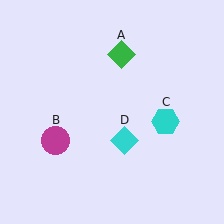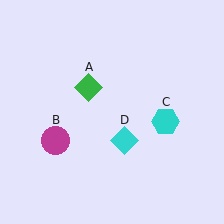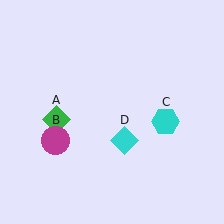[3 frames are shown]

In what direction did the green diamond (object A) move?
The green diamond (object A) moved down and to the left.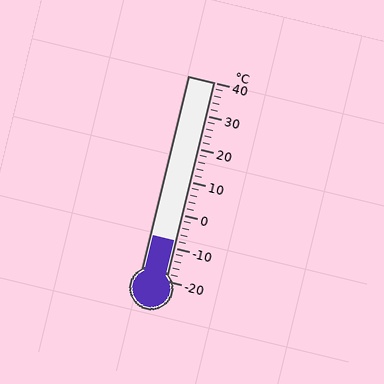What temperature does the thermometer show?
The thermometer shows approximately -8°C.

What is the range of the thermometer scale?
The thermometer scale ranges from -20°C to 40°C.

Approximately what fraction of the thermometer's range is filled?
The thermometer is filled to approximately 20% of its range.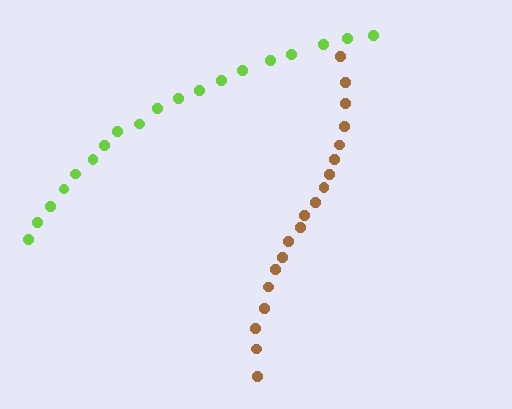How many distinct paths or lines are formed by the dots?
There are 2 distinct paths.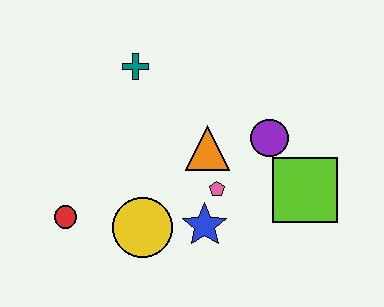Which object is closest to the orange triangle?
The pink pentagon is closest to the orange triangle.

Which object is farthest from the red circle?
The lime square is farthest from the red circle.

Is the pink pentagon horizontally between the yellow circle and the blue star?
No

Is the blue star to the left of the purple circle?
Yes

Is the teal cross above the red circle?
Yes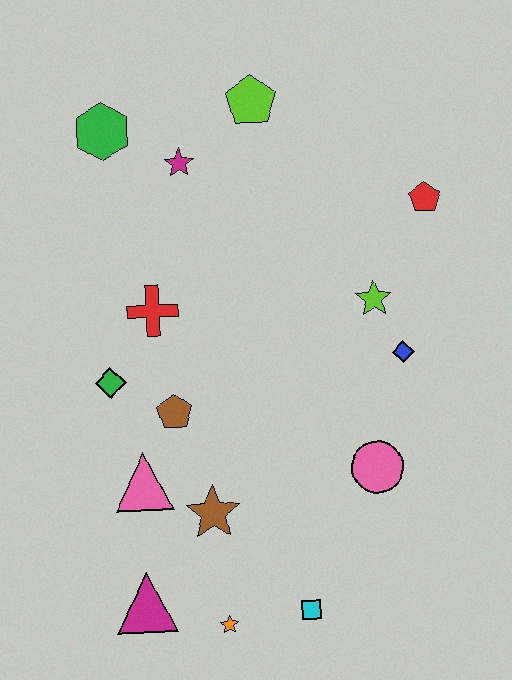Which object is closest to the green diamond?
The brown pentagon is closest to the green diamond.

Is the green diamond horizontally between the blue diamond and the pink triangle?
No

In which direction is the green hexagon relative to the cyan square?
The green hexagon is above the cyan square.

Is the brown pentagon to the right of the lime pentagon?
No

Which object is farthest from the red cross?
The cyan square is farthest from the red cross.